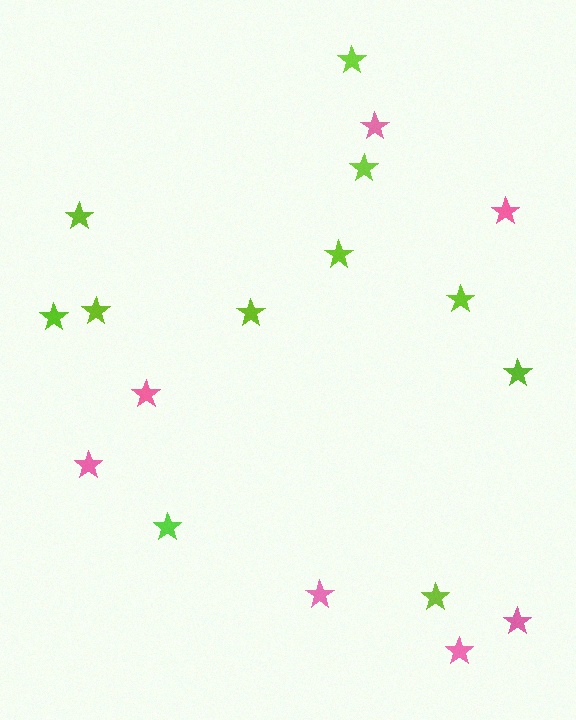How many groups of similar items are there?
There are 2 groups: one group of lime stars (11) and one group of pink stars (7).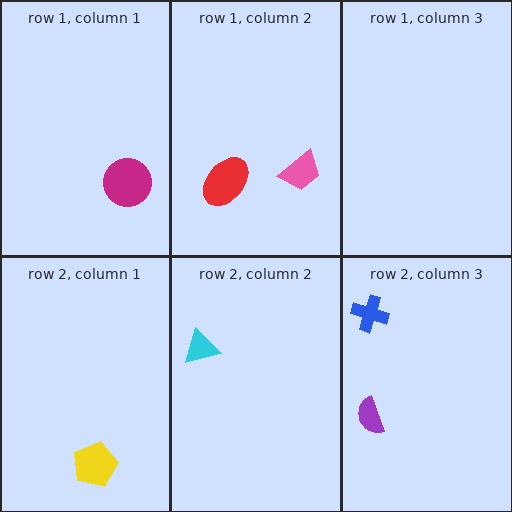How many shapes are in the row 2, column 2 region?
1.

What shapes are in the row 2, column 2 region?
The cyan triangle.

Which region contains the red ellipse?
The row 1, column 2 region.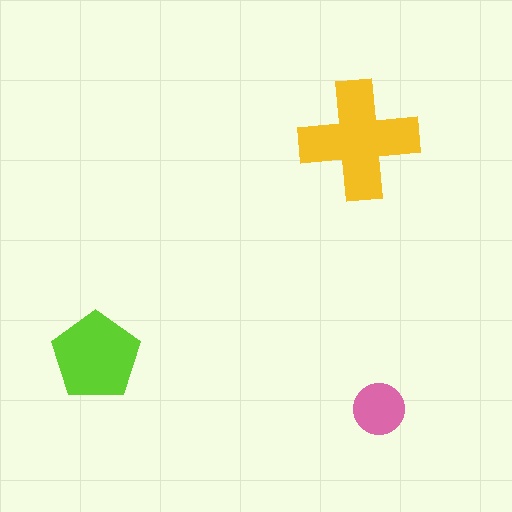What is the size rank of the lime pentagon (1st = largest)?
2nd.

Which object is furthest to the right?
The pink circle is rightmost.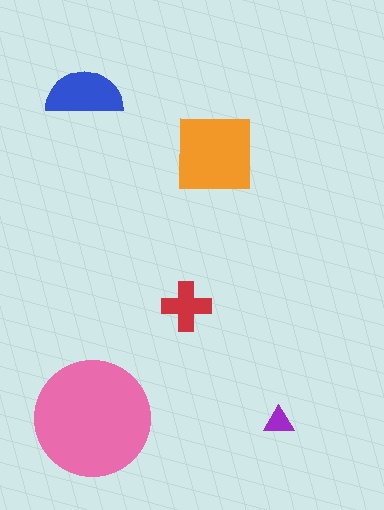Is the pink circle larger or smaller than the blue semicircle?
Larger.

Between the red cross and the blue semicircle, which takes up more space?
The blue semicircle.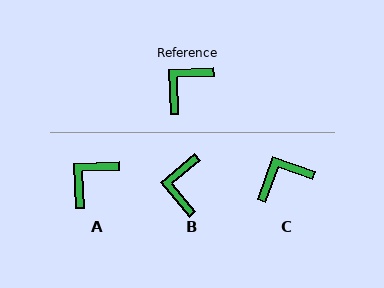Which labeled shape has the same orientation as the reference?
A.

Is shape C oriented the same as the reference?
No, it is off by about 22 degrees.